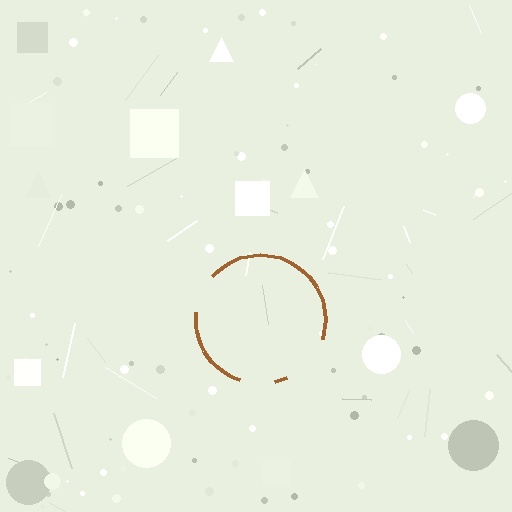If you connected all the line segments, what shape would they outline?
They would outline a circle.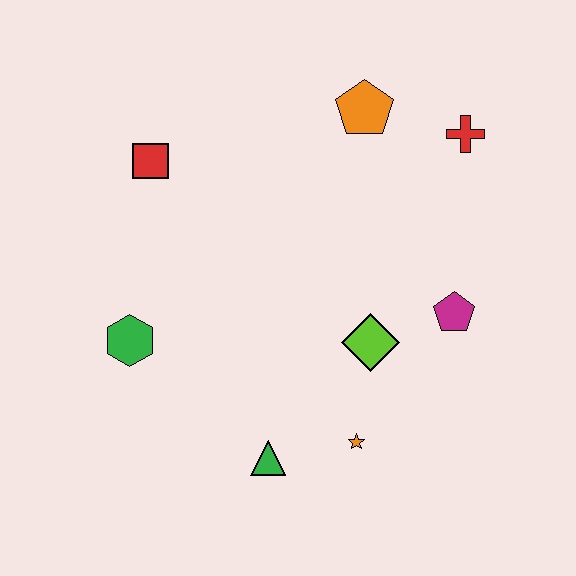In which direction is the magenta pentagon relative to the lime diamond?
The magenta pentagon is to the right of the lime diamond.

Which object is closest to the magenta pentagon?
The lime diamond is closest to the magenta pentagon.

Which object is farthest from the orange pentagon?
The green triangle is farthest from the orange pentagon.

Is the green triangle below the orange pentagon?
Yes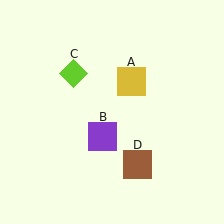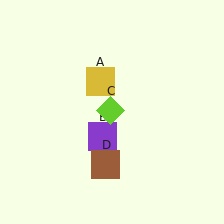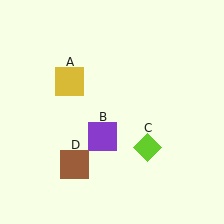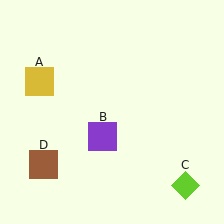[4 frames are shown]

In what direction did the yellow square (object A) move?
The yellow square (object A) moved left.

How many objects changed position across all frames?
3 objects changed position: yellow square (object A), lime diamond (object C), brown square (object D).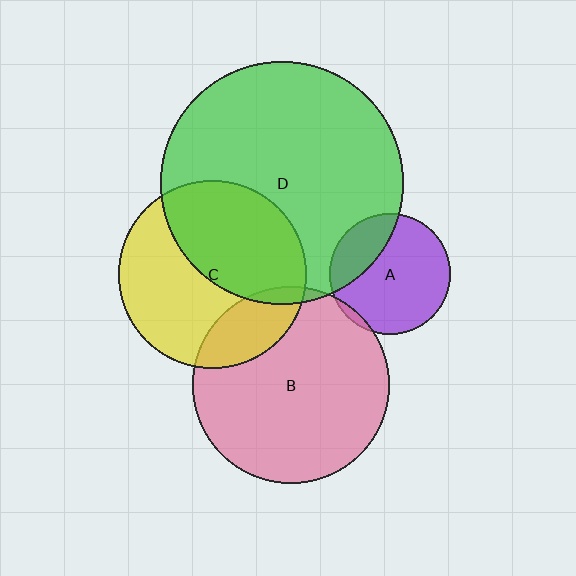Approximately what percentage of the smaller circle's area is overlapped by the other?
Approximately 5%.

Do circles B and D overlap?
Yes.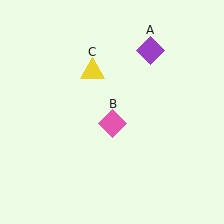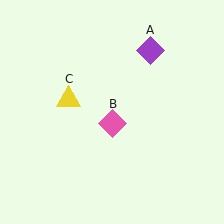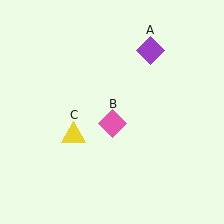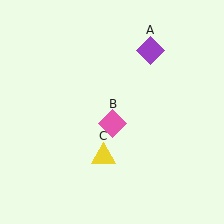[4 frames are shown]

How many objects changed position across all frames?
1 object changed position: yellow triangle (object C).